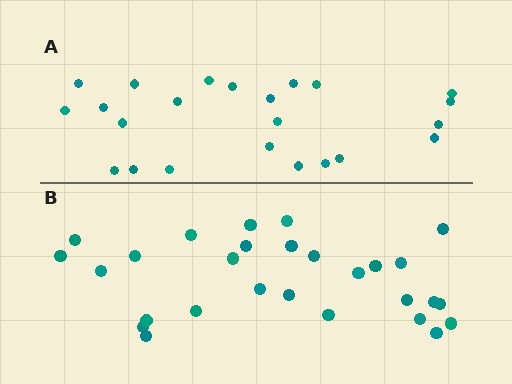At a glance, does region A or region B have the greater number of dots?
Region B (the bottom region) has more dots.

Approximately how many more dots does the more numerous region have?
Region B has about 5 more dots than region A.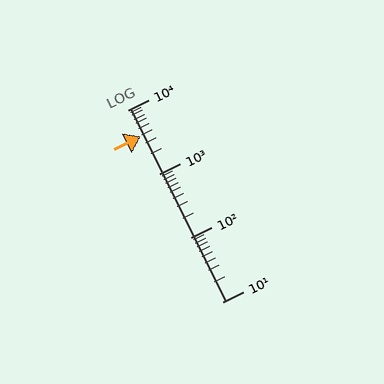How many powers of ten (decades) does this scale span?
The scale spans 3 decades, from 10 to 10000.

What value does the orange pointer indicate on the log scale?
The pointer indicates approximately 3800.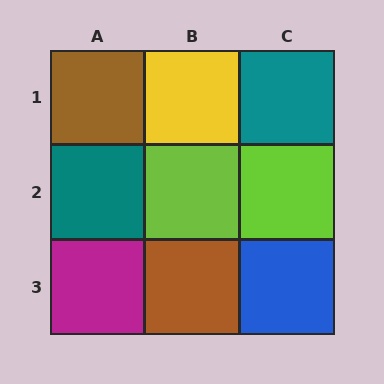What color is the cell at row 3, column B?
Brown.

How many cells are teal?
2 cells are teal.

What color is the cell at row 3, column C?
Blue.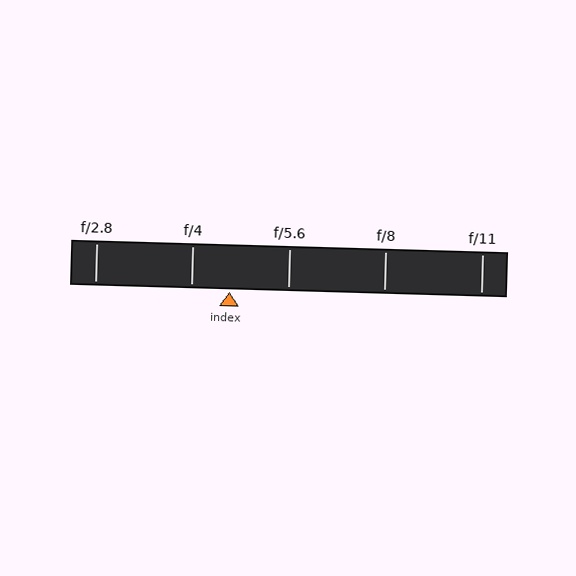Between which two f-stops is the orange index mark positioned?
The index mark is between f/4 and f/5.6.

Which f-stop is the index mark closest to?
The index mark is closest to f/4.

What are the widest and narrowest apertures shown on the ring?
The widest aperture shown is f/2.8 and the narrowest is f/11.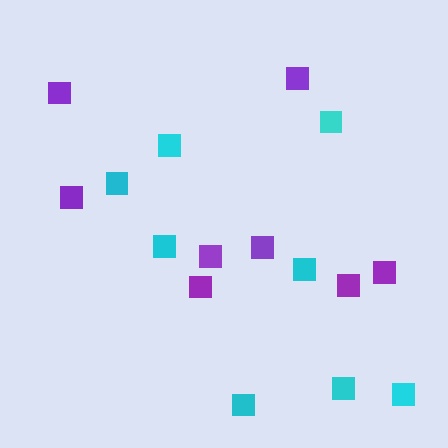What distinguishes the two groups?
There are 2 groups: one group of cyan squares (8) and one group of purple squares (8).